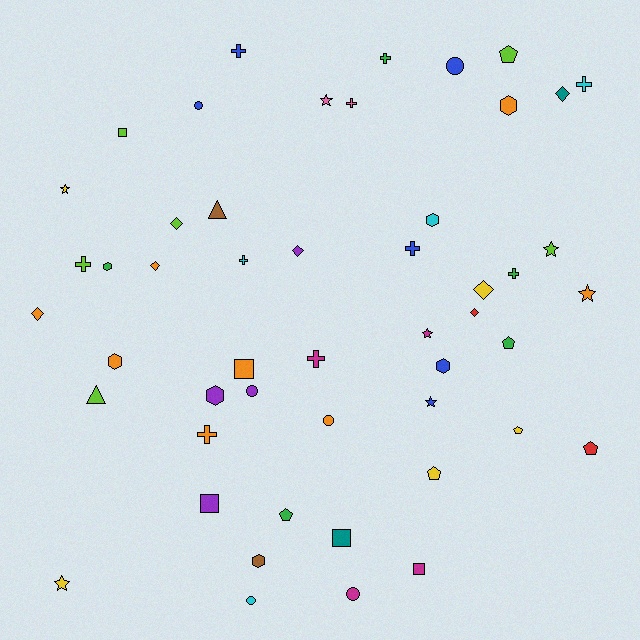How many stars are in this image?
There are 7 stars.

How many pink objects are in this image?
There are 2 pink objects.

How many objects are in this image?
There are 50 objects.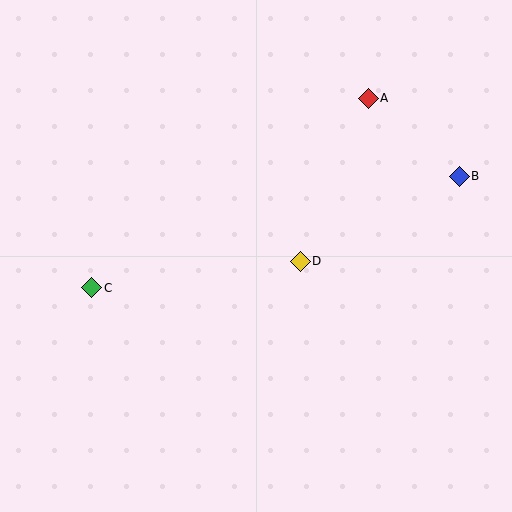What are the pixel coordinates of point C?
Point C is at (92, 288).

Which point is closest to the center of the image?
Point D at (300, 261) is closest to the center.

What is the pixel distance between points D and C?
The distance between D and C is 210 pixels.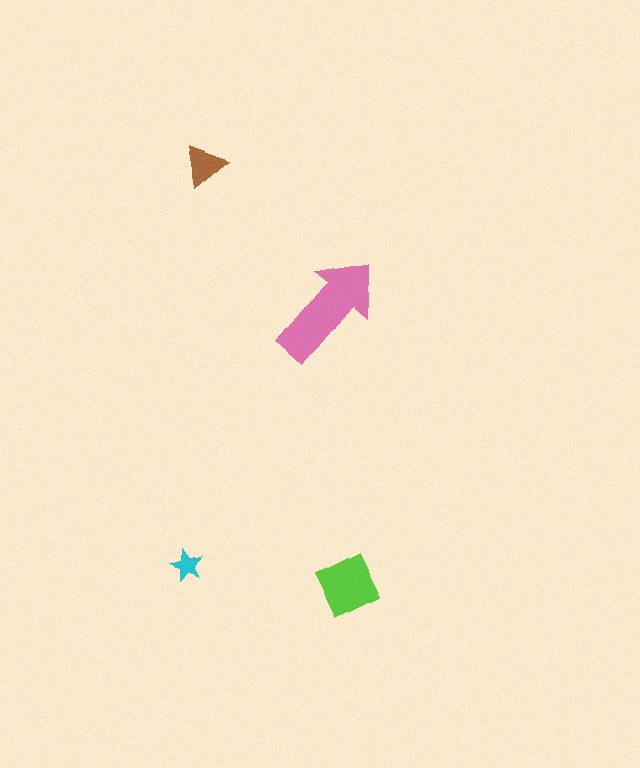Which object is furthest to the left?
The brown triangle is leftmost.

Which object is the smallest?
The cyan star.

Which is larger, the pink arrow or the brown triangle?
The pink arrow.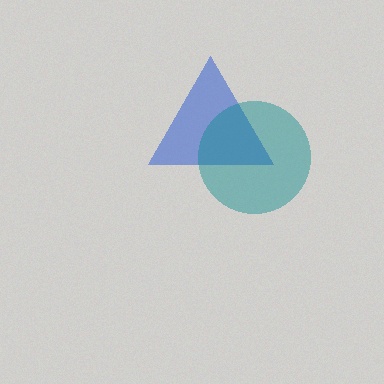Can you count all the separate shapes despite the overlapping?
Yes, there are 2 separate shapes.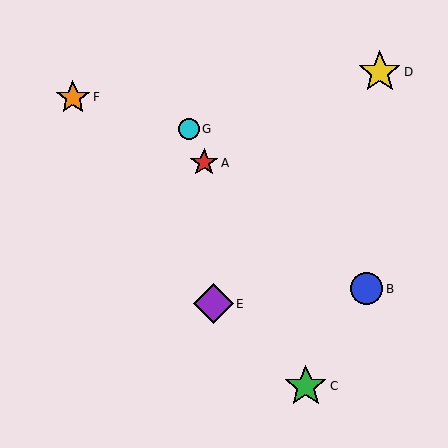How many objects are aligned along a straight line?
3 objects (A, C, G) are aligned along a straight line.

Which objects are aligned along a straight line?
Objects A, C, G are aligned along a straight line.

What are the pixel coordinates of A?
Object A is at (204, 163).